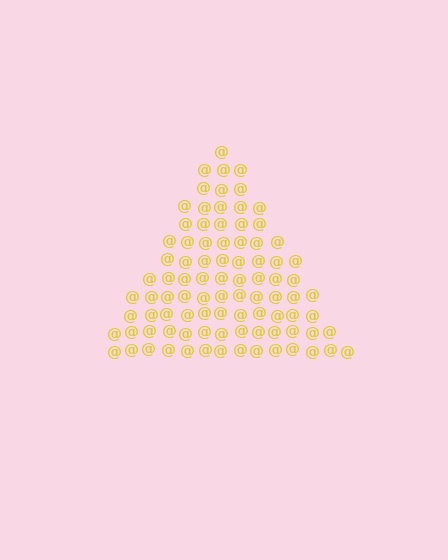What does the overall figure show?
The overall figure shows a triangle.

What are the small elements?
The small elements are at signs.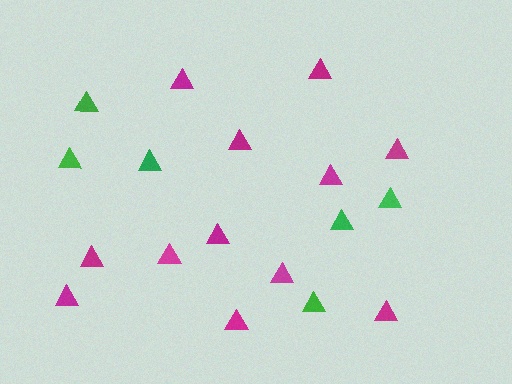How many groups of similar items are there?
There are 2 groups: one group of magenta triangles (12) and one group of green triangles (6).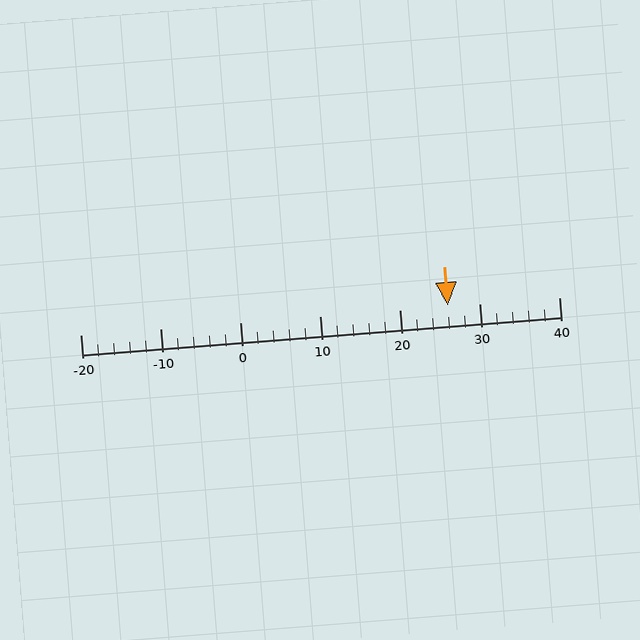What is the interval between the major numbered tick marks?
The major tick marks are spaced 10 units apart.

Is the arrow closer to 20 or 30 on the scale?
The arrow is closer to 30.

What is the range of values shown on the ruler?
The ruler shows values from -20 to 40.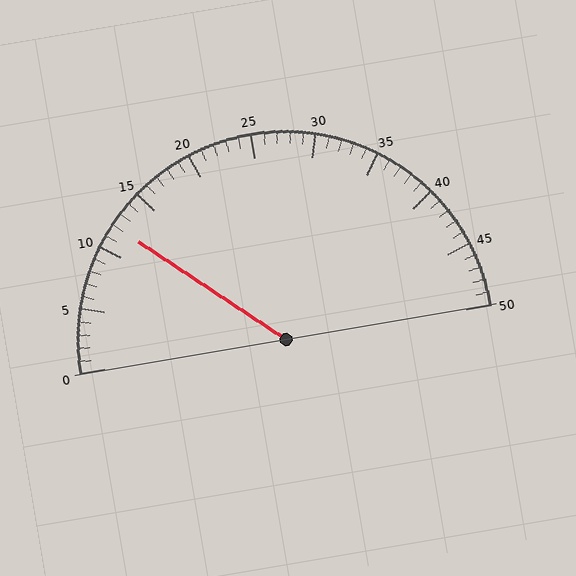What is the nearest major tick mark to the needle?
The nearest major tick mark is 10.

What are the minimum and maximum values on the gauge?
The gauge ranges from 0 to 50.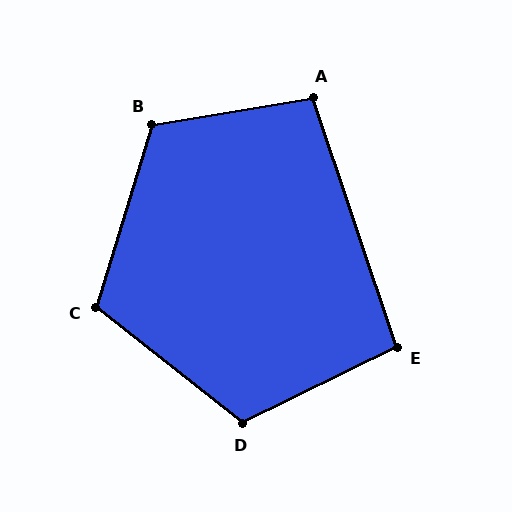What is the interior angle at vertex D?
Approximately 115 degrees (obtuse).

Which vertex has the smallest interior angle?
E, at approximately 98 degrees.